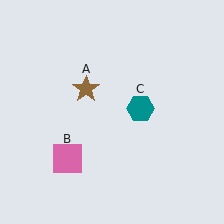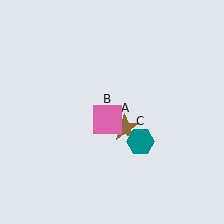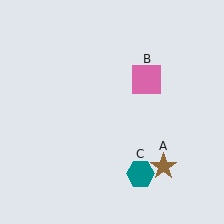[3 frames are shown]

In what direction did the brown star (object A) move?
The brown star (object A) moved down and to the right.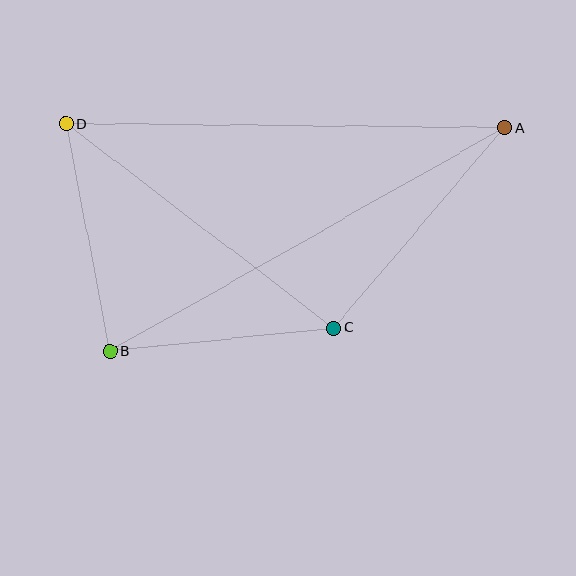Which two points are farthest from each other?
Points A and B are farthest from each other.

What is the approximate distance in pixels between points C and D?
The distance between C and D is approximately 337 pixels.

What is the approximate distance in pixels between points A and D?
The distance between A and D is approximately 439 pixels.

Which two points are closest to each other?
Points B and C are closest to each other.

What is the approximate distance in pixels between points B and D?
The distance between B and D is approximately 232 pixels.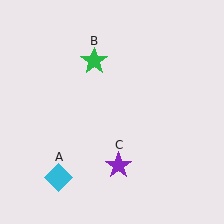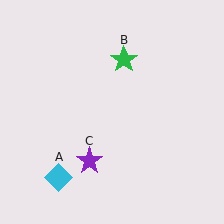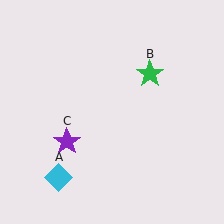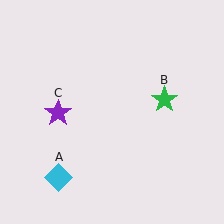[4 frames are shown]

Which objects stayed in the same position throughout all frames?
Cyan diamond (object A) remained stationary.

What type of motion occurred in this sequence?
The green star (object B), purple star (object C) rotated clockwise around the center of the scene.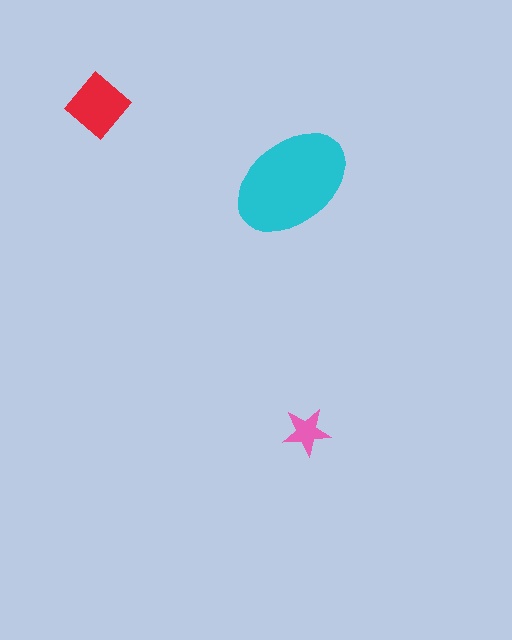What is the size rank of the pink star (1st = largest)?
3rd.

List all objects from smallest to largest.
The pink star, the red diamond, the cyan ellipse.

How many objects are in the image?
There are 3 objects in the image.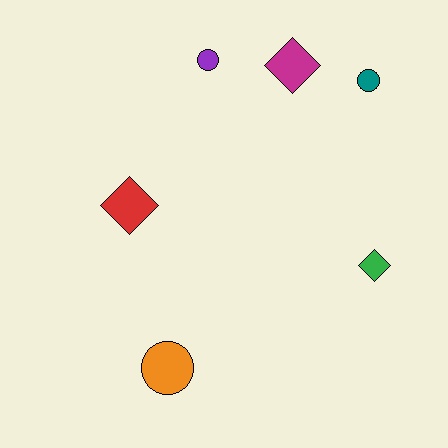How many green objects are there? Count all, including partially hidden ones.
There is 1 green object.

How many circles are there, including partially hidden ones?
There are 3 circles.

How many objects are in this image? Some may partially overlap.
There are 6 objects.